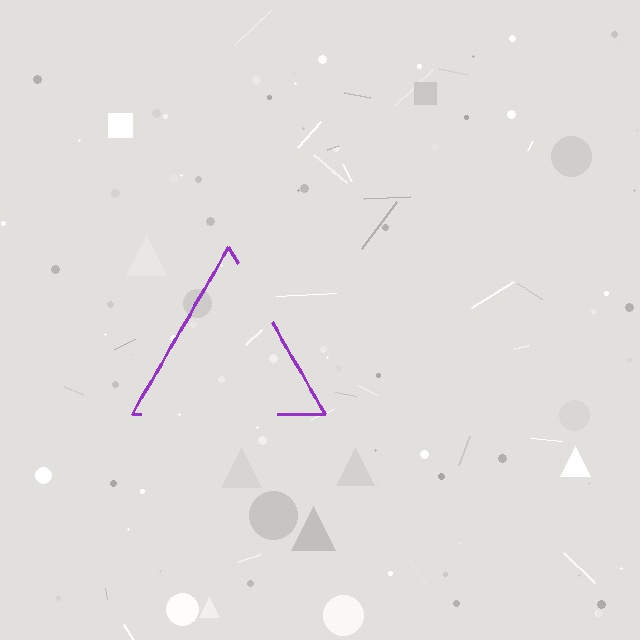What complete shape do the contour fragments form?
The contour fragments form a triangle.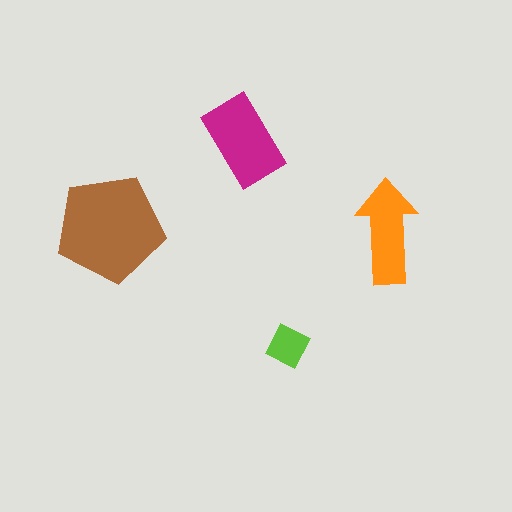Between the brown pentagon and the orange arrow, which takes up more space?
The brown pentagon.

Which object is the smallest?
The lime square.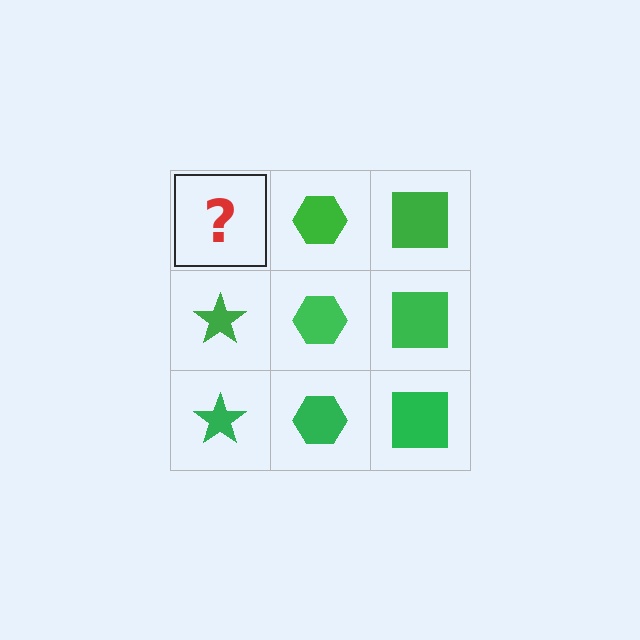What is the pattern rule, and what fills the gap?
The rule is that each column has a consistent shape. The gap should be filled with a green star.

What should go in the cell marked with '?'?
The missing cell should contain a green star.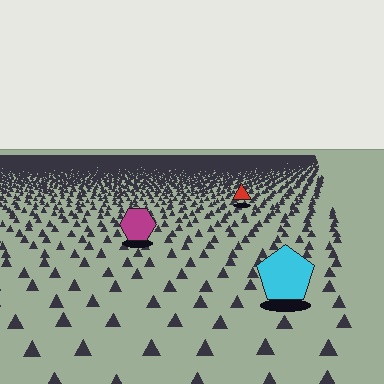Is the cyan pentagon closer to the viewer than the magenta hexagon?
Yes. The cyan pentagon is closer — you can tell from the texture gradient: the ground texture is coarser near it.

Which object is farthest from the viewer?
The red triangle is farthest from the viewer. It appears smaller and the ground texture around it is denser.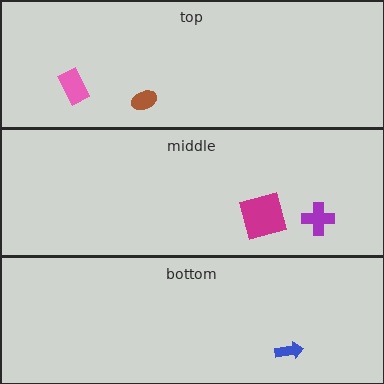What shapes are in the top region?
The pink rectangle, the brown ellipse.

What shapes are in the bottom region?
The blue arrow.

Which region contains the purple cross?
The middle region.